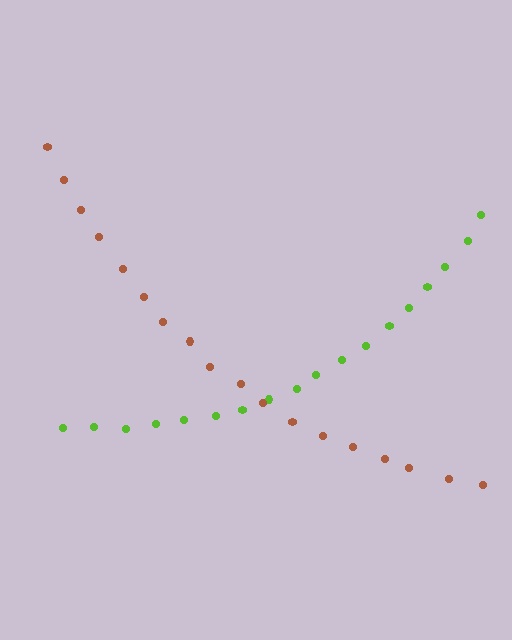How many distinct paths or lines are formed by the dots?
There are 2 distinct paths.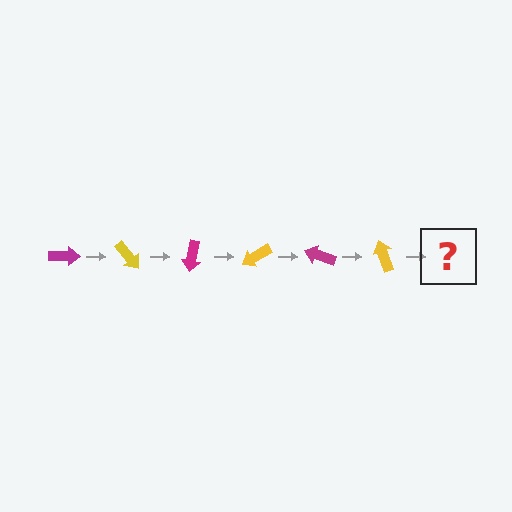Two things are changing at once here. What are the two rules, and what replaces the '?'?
The two rules are that it rotates 50 degrees each step and the color cycles through magenta and yellow. The '?' should be a magenta arrow, rotated 300 degrees from the start.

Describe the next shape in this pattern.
It should be a magenta arrow, rotated 300 degrees from the start.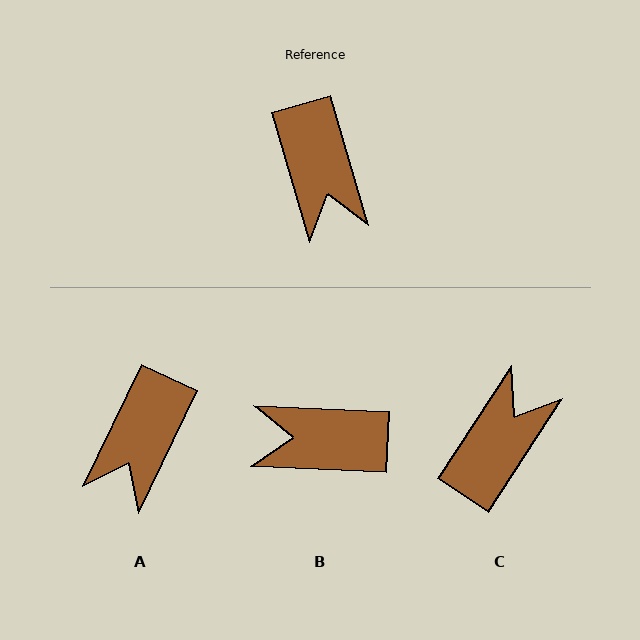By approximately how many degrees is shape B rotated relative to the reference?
Approximately 109 degrees clockwise.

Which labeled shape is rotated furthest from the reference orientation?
C, about 130 degrees away.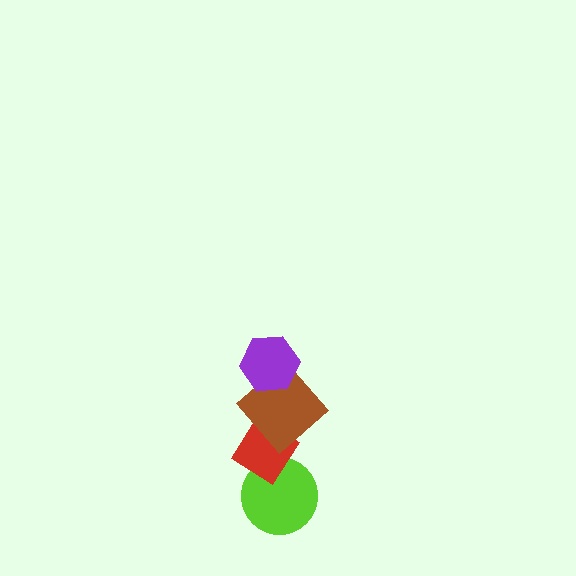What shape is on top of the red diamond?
The brown diamond is on top of the red diamond.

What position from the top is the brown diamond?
The brown diamond is 2nd from the top.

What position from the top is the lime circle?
The lime circle is 4th from the top.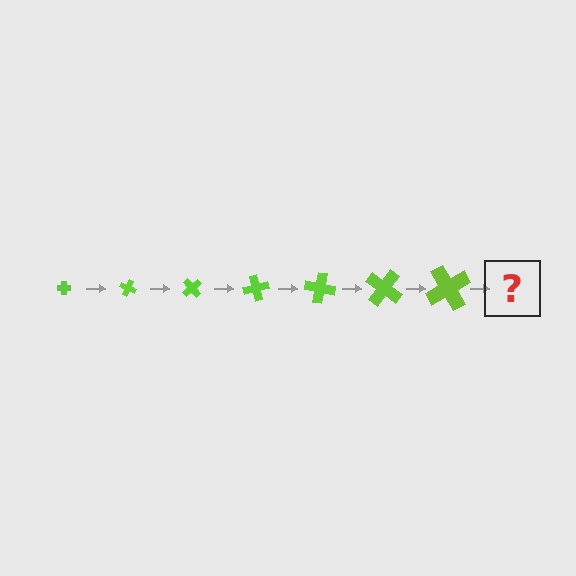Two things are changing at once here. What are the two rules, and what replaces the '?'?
The two rules are that the cross grows larger each step and it rotates 25 degrees each step. The '?' should be a cross, larger than the previous one and rotated 175 degrees from the start.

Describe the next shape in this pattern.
It should be a cross, larger than the previous one and rotated 175 degrees from the start.